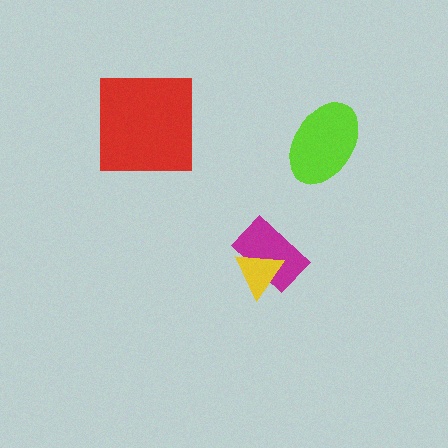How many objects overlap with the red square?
0 objects overlap with the red square.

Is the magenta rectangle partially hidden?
Yes, it is partially covered by another shape.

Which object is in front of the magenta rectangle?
The yellow triangle is in front of the magenta rectangle.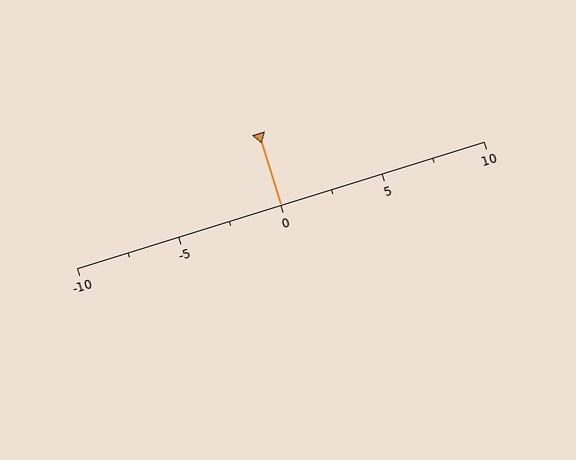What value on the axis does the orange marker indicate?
The marker indicates approximately 0.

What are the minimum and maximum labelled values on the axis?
The axis runs from -10 to 10.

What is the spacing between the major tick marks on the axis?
The major ticks are spaced 5 apart.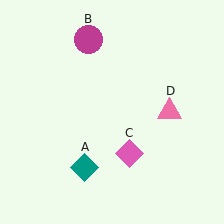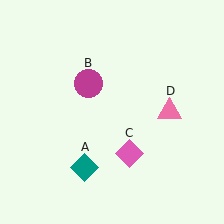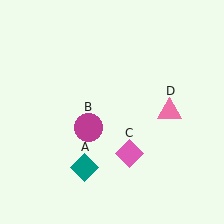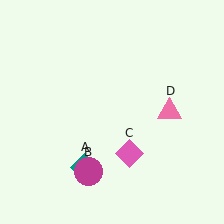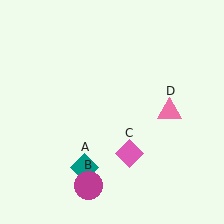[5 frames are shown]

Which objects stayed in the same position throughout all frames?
Teal diamond (object A) and pink diamond (object C) and pink triangle (object D) remained stationary.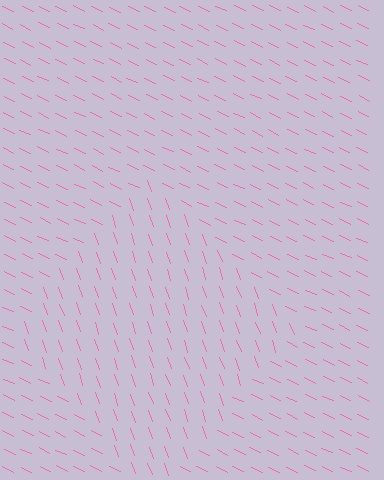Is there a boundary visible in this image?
Yes, there is a texture boundary formed by a change in line orientation.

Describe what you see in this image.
The image is filled with small pink line segments. A diamond region in the image has lines oriented differently from the surrounding lines, creating a visible texture boundary.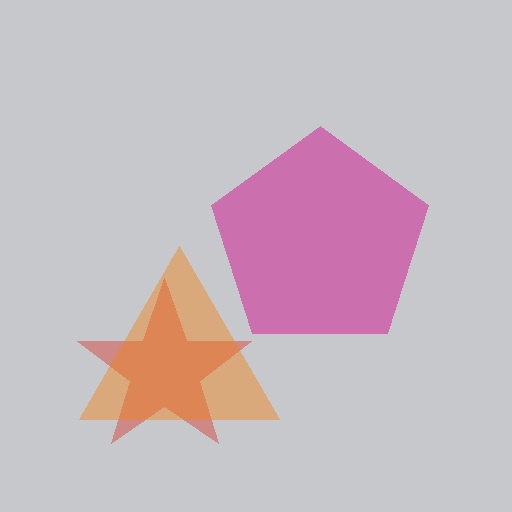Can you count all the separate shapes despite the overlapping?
Yes, there are 3 separate shapes.